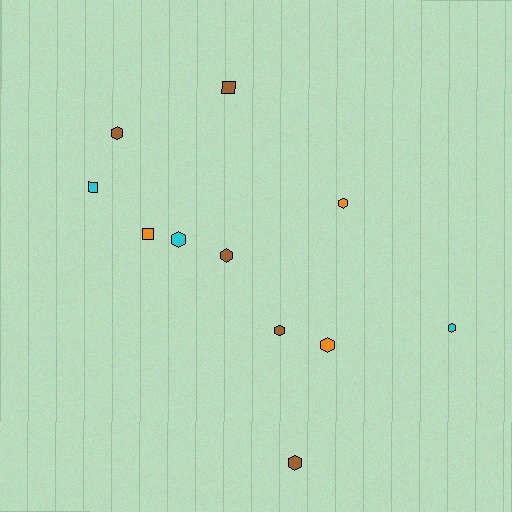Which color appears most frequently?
Brown, with 5 objects.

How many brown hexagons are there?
There are 4 brown hexagons.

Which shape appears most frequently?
Hexagon, with 8 objects.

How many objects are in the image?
There are 11 objects.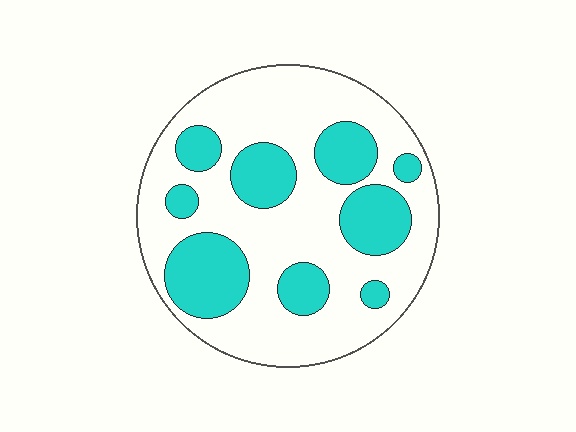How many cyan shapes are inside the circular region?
9.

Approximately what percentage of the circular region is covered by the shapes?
Approximately 30%.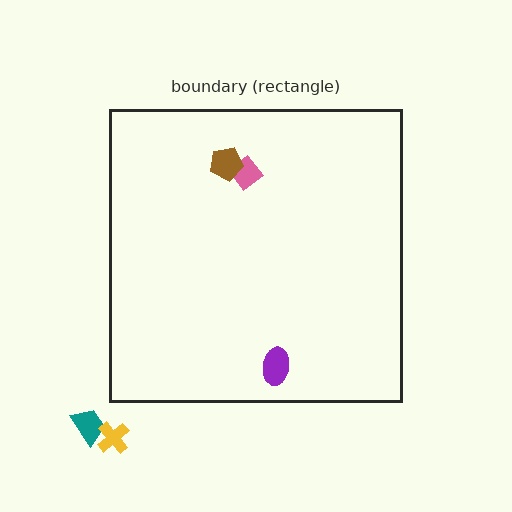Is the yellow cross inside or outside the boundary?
Outside.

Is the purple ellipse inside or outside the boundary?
Inside.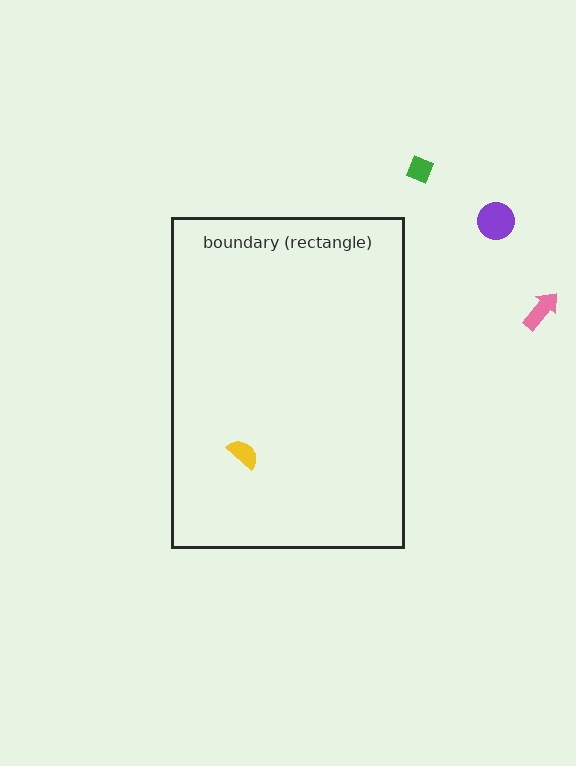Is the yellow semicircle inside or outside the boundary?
Inside.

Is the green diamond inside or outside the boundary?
Outside.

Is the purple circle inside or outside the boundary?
Outside.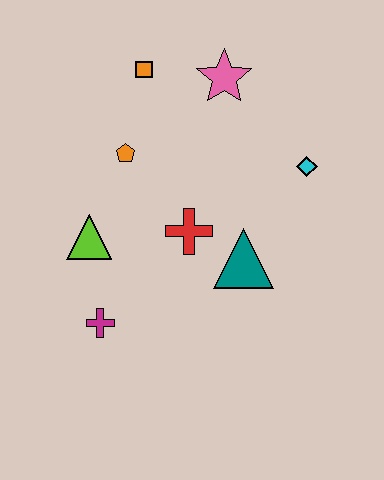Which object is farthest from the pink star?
The magenta cross is farthest from the pink star.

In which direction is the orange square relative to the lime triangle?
The orange square is above the lime triangle.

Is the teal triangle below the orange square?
Yes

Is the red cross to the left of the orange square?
No